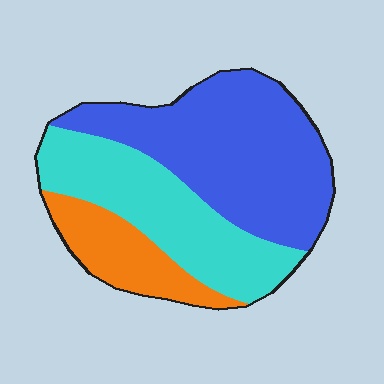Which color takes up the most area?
Blue, at roughly 50%.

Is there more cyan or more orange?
Cyan.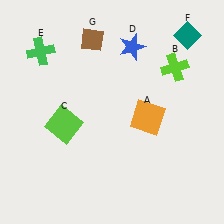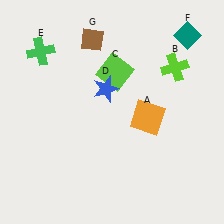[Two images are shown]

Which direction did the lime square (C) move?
The lime square (C) moved up.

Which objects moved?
The objects that moved are: the lime square (C), the blue star (D).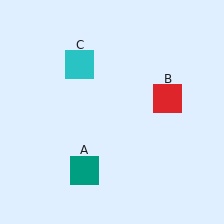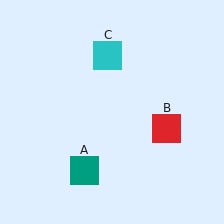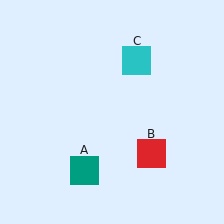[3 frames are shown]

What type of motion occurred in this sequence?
The red square (object B), cyan square (object C) rotated clockwise around the center of the scene.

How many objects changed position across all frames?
2 objects changed position: red square (object B), cyan square (object C).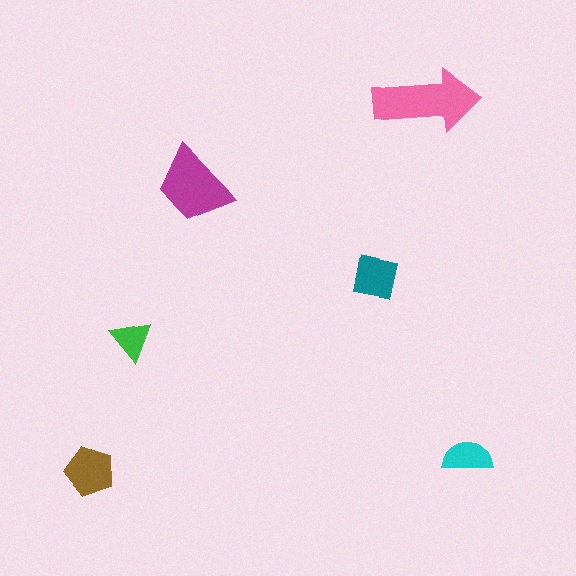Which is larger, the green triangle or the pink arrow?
The pink arrow.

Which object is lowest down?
The brown pentagon is bottommost.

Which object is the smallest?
The green triangle.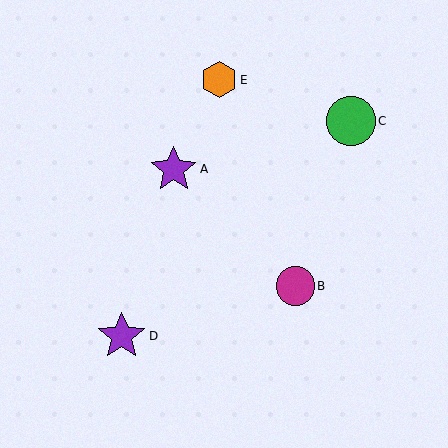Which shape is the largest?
The green circle (labeled C) is the largest.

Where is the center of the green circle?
The center of the green circle is at (351, 121).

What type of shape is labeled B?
Shape B is a magenta circle.